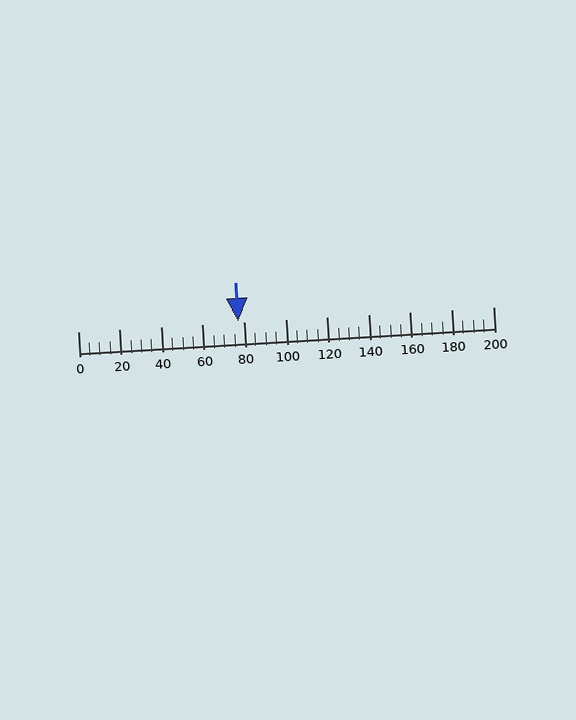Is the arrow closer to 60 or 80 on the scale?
The arrow is closer to 80.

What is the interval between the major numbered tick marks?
The major tick marks are spaced 20 units apart.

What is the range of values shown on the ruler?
The ruler shows values from 0 to 200.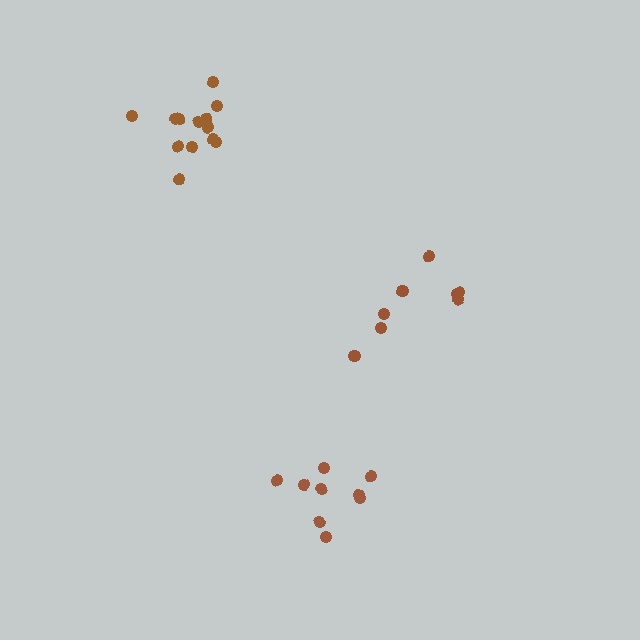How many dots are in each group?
Group 1: 8 dots, Group 2: 13 dots, Group 3: 9 dots (30 total).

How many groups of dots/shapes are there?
There are 3 groups.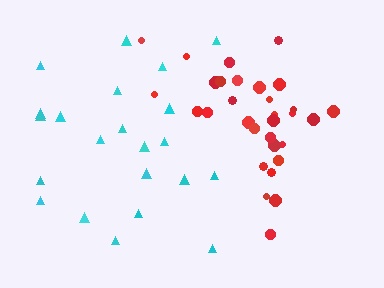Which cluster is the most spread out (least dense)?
Cyan.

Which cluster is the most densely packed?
Red.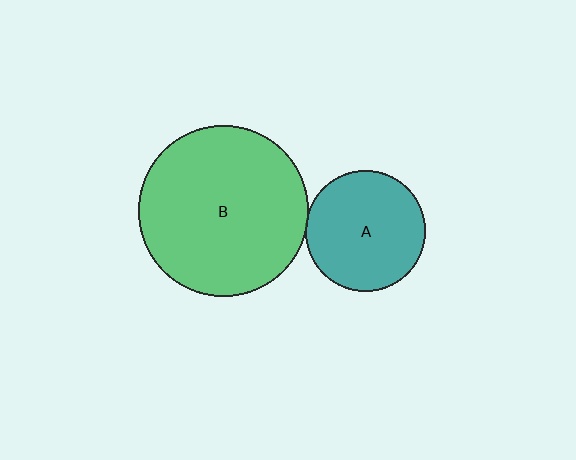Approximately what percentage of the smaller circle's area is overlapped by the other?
Approximately 5%.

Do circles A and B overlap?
Yes.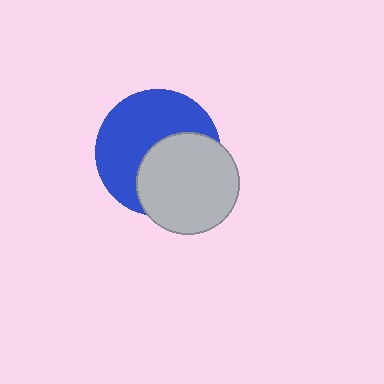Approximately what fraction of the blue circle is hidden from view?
Roughly 44% of the blue circle is hidden behind the light gray circle.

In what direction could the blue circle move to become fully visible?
The blue circle could move toward the upper-left. That would shift it out from behind the light gray circle entirely.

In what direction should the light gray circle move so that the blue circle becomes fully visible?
The light gray circle should move toward the lower-right. That is the shortest direction to clear the overlap and leave the blue circle fully visible.